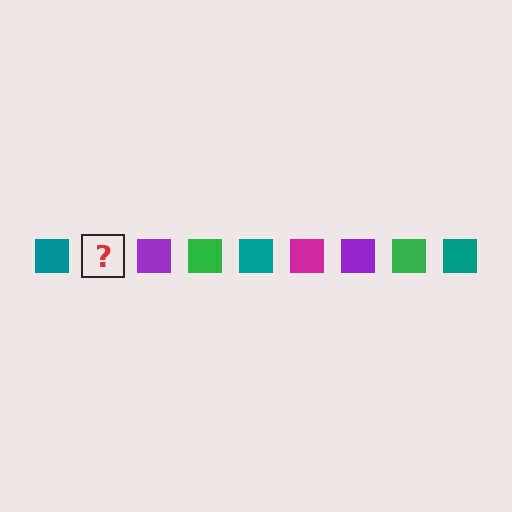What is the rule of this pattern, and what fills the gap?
The rule is that the pattern cycles through teal, magenta, purple, green squares. The gap should be filled with a magenta square.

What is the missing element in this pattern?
The missing element is a magenta square.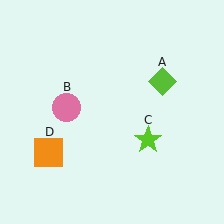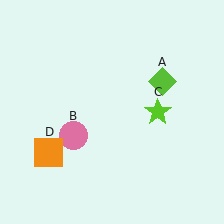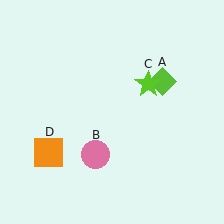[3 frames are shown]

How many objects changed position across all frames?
2 objects changed position: pink circle (object B), lime star (object C).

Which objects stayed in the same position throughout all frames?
Lime diamond (object A) and orange square (object D) remained stationary.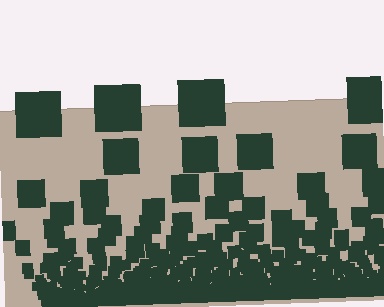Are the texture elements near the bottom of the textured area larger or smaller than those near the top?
Smaller. The gradient is inverted — elements near the bottom are smaller and denser.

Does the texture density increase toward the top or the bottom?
Density increases toward the bottom.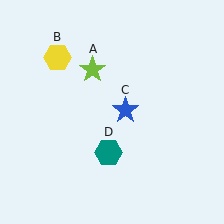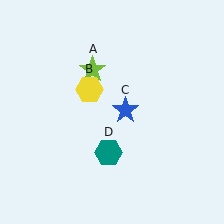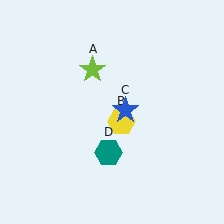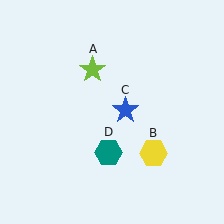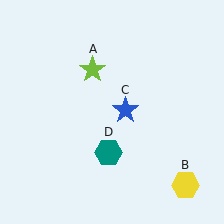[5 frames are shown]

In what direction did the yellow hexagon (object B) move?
The yellow hexagon (object B) moved down and to the right.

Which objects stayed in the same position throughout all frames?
Lime star (object A) and blue star (object C) and teal hexagon (object D) remained stationary.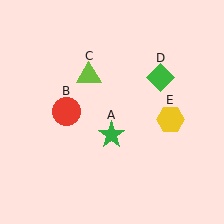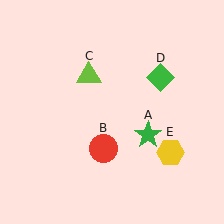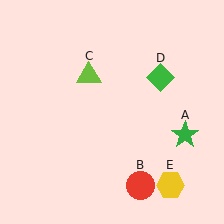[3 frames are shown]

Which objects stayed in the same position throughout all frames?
Lime triangle (object C) and green diamond (object D) remained stationary.